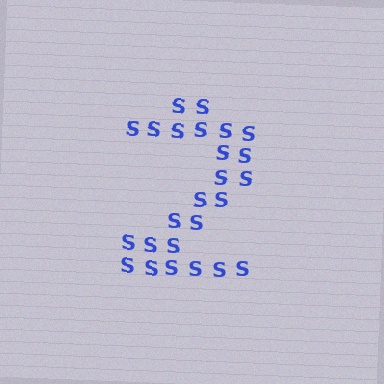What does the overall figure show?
The overall figure shows the digit 2.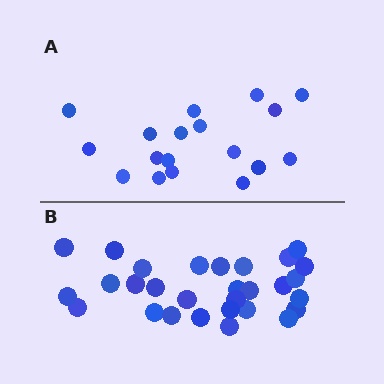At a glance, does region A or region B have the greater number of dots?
Region B (the bottom region) has more dots.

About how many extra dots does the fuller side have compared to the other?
Region B has roughly 12 or so more dots than region A.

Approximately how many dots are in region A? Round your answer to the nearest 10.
About 20 dots. (The exact count is 18, which rounds to 20.)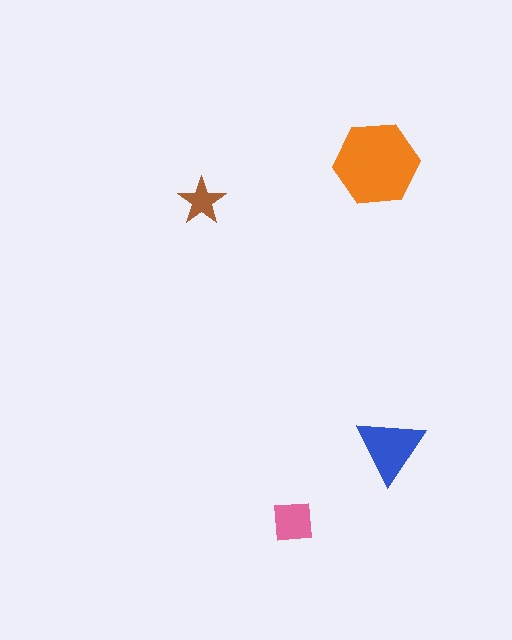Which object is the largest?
The orange hexagon.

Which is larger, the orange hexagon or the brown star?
The orange hexagon.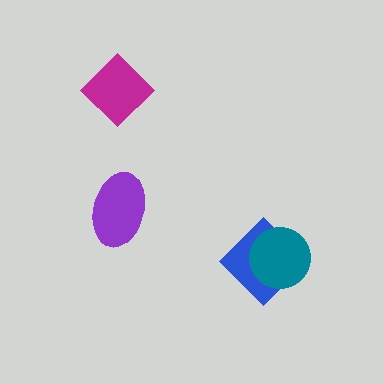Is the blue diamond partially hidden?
Yes, it is partially covered by another shape.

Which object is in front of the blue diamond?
The teal circle is in front of the blue diamond.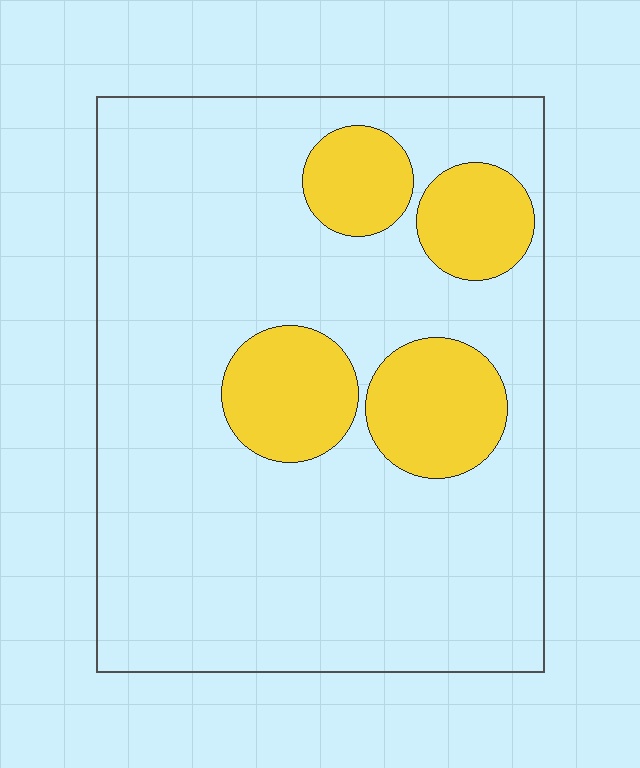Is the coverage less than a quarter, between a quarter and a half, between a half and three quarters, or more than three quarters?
Less than a quarter.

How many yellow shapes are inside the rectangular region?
4.